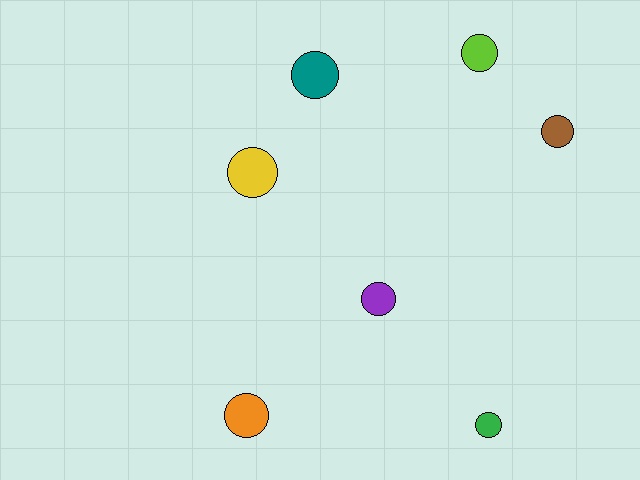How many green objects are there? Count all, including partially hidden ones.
There is 1 green object.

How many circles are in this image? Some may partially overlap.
There are 7 circles.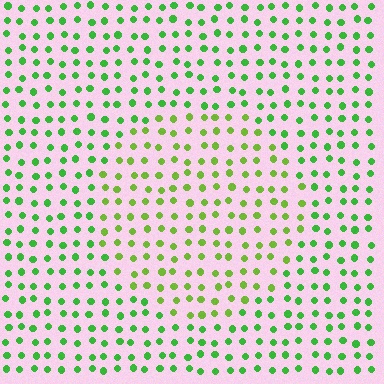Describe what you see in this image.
The image is filled with small green elements in a uniform arrangement. A circle-shaped region is visible where the elements are tinted to a slightly different hue, forming a subtle color boundary.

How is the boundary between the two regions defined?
The boundary is defined purely by a slight shift in hue (about 27 degrees). Spacing, size, and orientation are identical on both sides.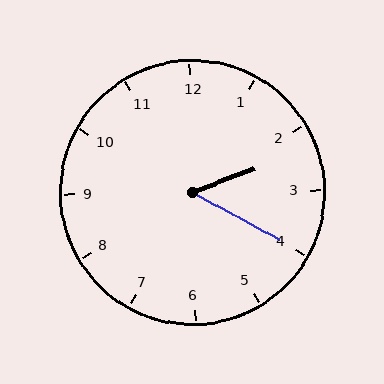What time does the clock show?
2:20.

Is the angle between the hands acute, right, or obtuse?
It is acute.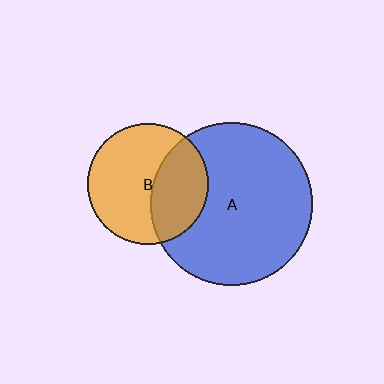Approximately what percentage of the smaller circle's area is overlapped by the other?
Approximately 40%.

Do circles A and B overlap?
Yes.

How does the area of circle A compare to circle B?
Approximately 1.8 times.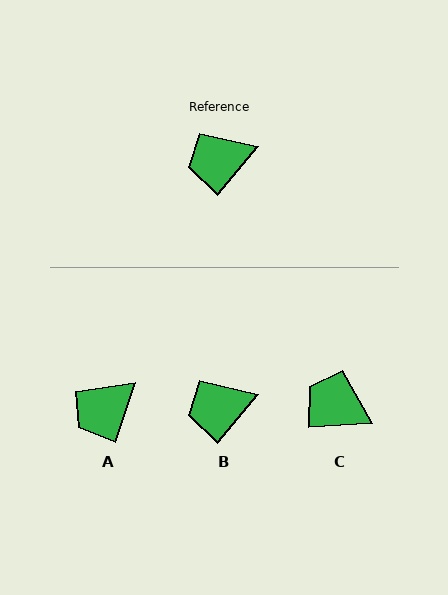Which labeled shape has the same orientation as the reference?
B.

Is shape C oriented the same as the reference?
No, it is off by about 47 degrees.